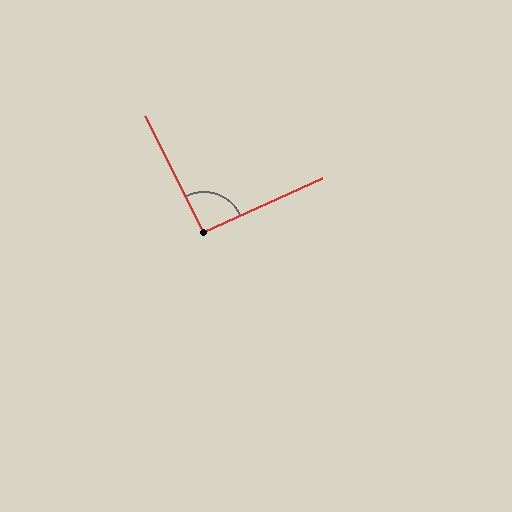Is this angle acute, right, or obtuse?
It is approximately a right angle.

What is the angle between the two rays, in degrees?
Approximately 92 degrees.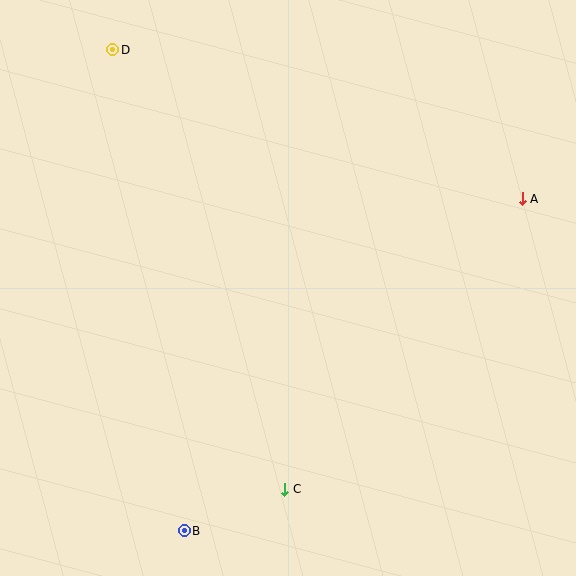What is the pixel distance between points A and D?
The distance between A and D is 436 pixels.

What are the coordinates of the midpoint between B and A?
The midpoint between B and A is at (353, 365).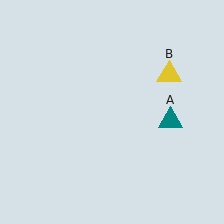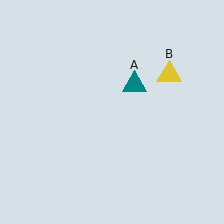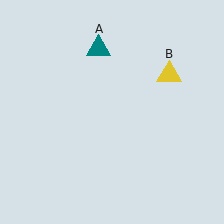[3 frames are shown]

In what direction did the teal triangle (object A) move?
The teal triangle (object A) moved up and to the left.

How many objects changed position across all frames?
1 object changed position: teal triangle (object A).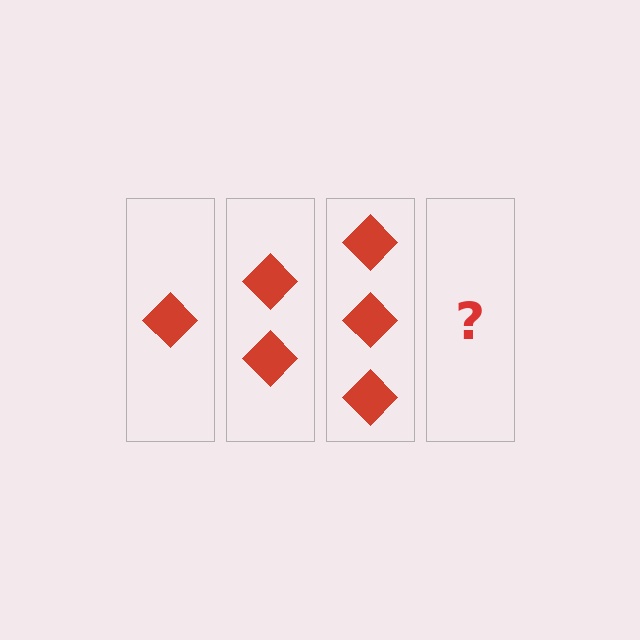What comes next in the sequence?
The next element should be 4 diamonds.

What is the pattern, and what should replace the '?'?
The pattern is that each step adds one more diamond. The '?' should be 4 diamonds.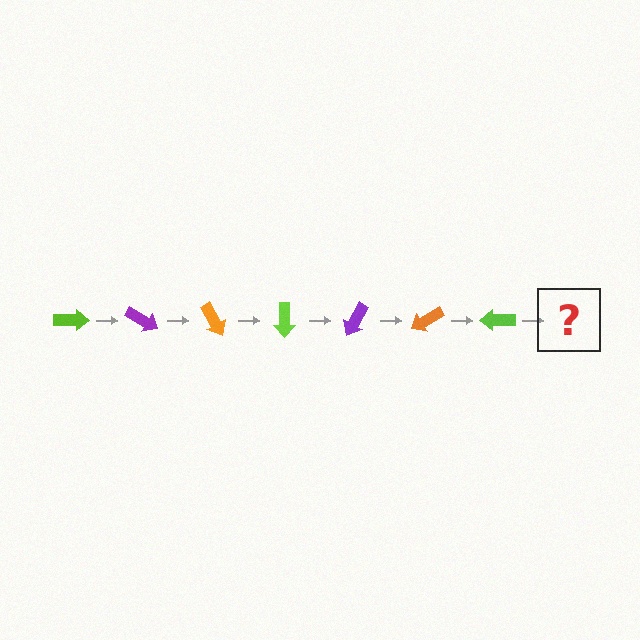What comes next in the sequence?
The next element should be a purple arrow, rotated 210 degrees from the start.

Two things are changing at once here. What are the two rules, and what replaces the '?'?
The two rules are that it rotates 30 degrees each step and the color cycles through lime, purple, and orange. The '?' should be a purple arrow, rotated 210 degrees from the start.